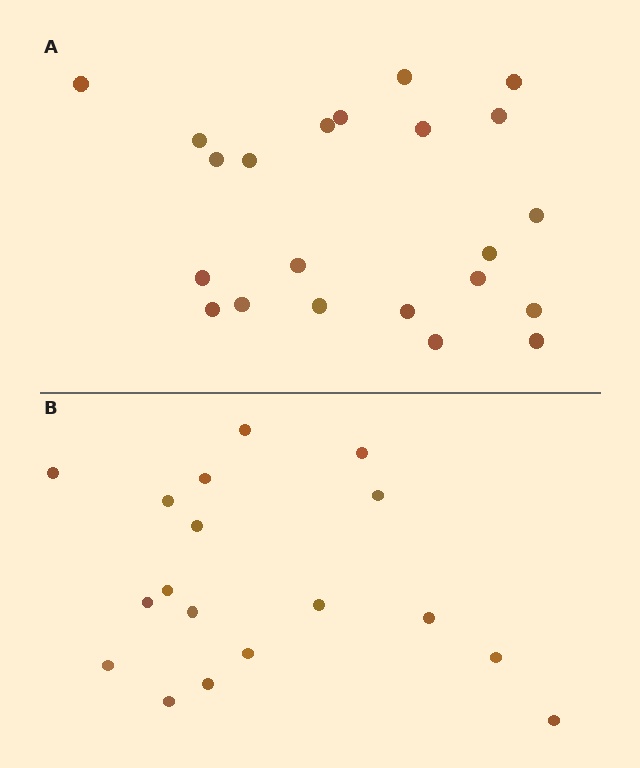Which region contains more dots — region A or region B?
Region A (the top region) has more dots.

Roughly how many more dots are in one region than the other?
Region A has about 4 more dots than region B.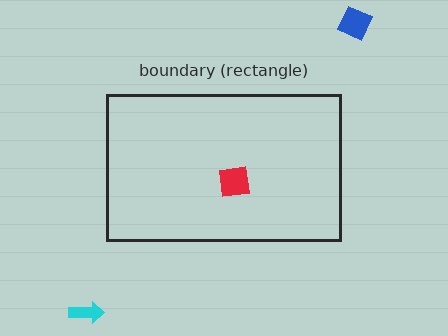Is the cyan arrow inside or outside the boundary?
Outside.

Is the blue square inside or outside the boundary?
Outside.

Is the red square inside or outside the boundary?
Inside.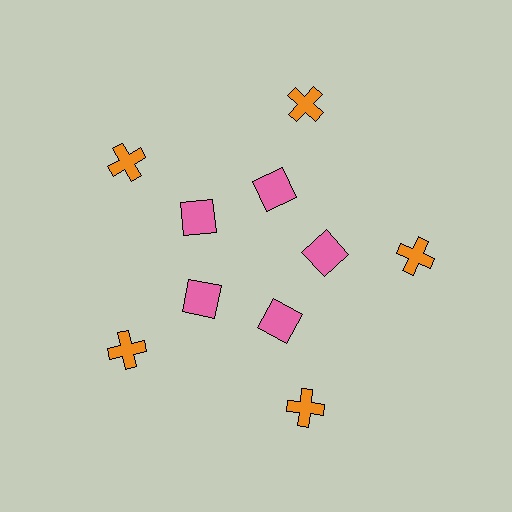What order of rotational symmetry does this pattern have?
This pattern has 5-fold rotational symmetry.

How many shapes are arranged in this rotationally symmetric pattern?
There are 10 shapes, arranged in 5 groups of 2.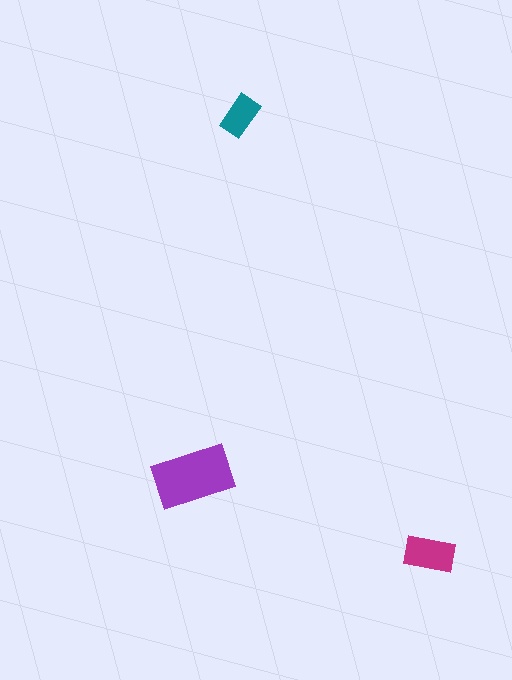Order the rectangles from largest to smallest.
the purple one, the magenta one, the teal one.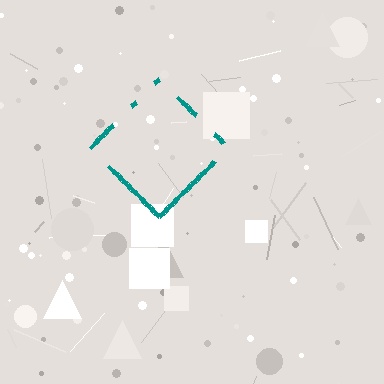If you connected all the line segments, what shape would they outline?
They would outline a diamond.